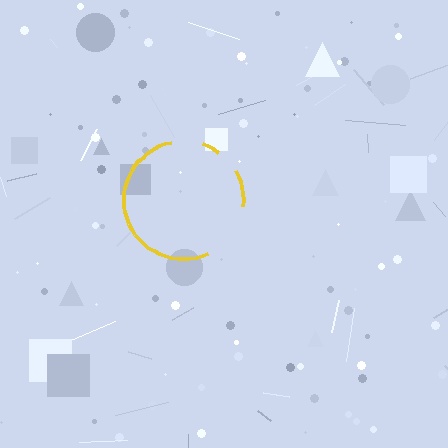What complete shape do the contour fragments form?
The contour fragments form a circle.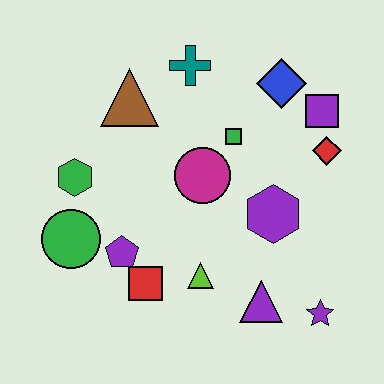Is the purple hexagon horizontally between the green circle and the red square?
No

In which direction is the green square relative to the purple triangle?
The green square is above the purple triangle.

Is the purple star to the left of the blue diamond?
No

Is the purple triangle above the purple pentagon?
No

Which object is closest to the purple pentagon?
The red square is closest to the purple pentagon.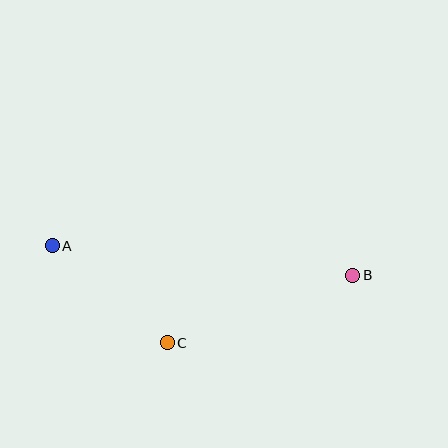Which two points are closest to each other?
Points A and C are closest to each other.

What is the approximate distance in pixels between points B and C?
The distance between B and C is approximately 197 pixels.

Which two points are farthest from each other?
Points A and B are farthest from each other.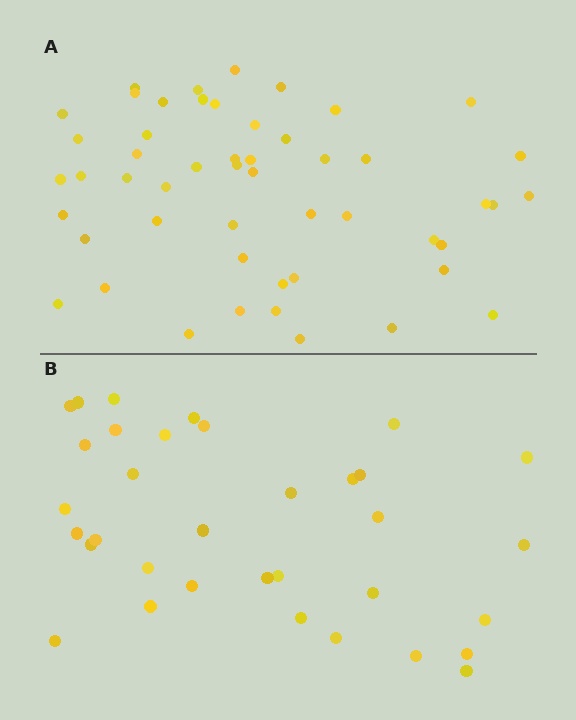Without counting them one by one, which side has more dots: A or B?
Region A (the top region) has more dots.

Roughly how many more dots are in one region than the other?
Region A has approximately 15 more dots than region B.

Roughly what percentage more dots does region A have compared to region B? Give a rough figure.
About 50% more.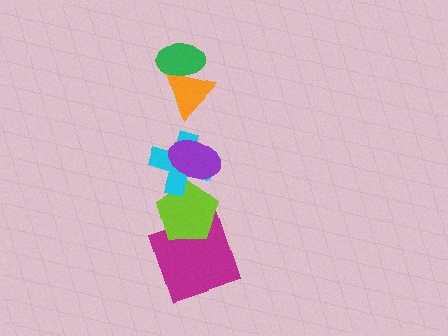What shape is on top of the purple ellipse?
The orange triangle is on top of the purple ellipse.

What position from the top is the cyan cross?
The cyan cross is 4th from the top.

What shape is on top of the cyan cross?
The purple ellipse is on top of the cyan cross.